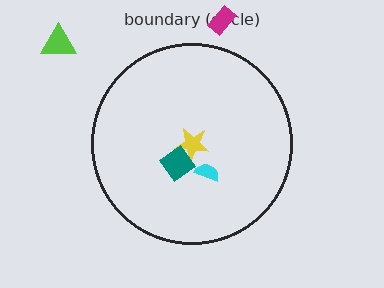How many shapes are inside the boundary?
3 inside, 2 outside.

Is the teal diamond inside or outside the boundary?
Inside.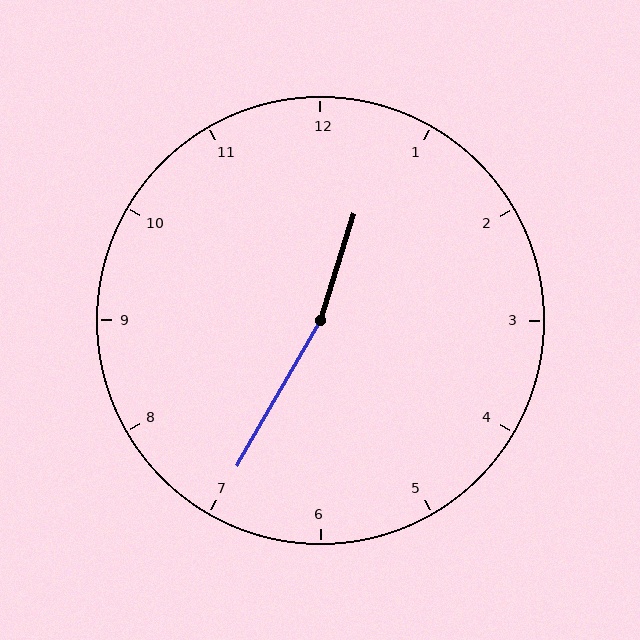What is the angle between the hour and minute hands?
Approximately 168 degrees.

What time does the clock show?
12:35.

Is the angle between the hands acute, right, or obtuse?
It is obtuse.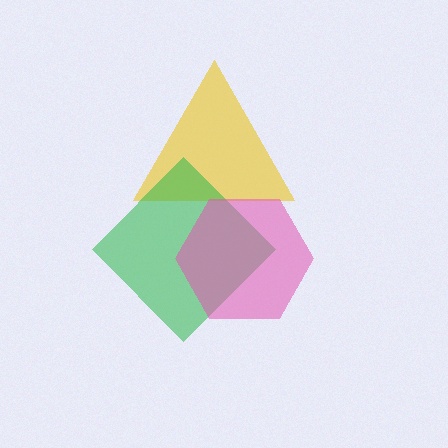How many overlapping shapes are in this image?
There are 3 overlapping shapes in the image.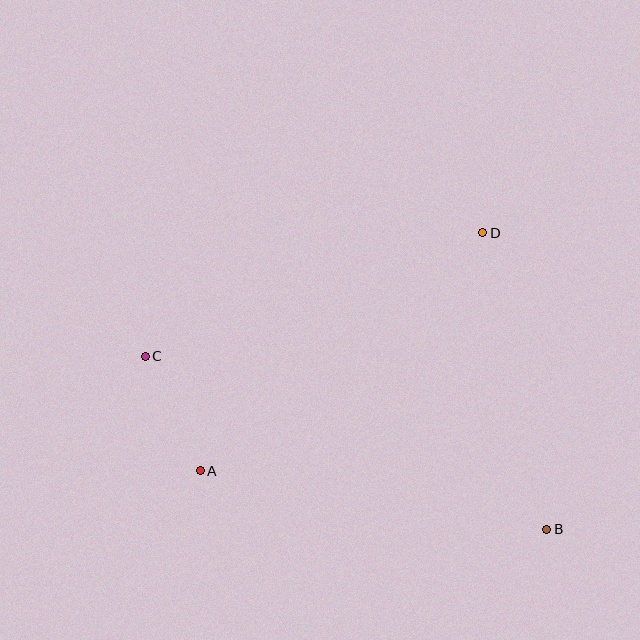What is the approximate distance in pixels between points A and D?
The distance between A and D is approximately 370 pixels.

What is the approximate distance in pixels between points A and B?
The distance between A and B is approximately 351 pixels.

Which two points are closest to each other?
Points A and C are closest to each other.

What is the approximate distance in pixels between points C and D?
The distance between C and D is approximately 360 pixels.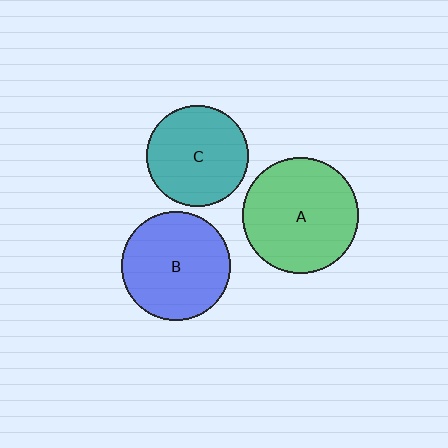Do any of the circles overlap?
No, none of the circles overlap.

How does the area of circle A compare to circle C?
Approximately 1.3 times.